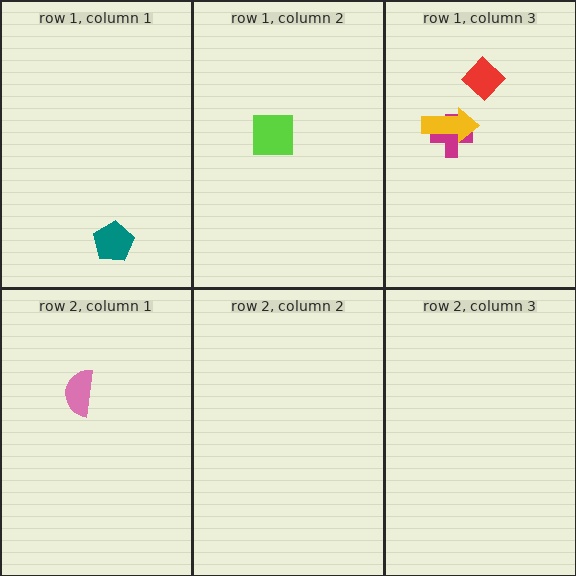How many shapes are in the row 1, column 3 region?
3.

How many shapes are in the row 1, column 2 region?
1.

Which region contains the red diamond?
The row 1, column 3 region.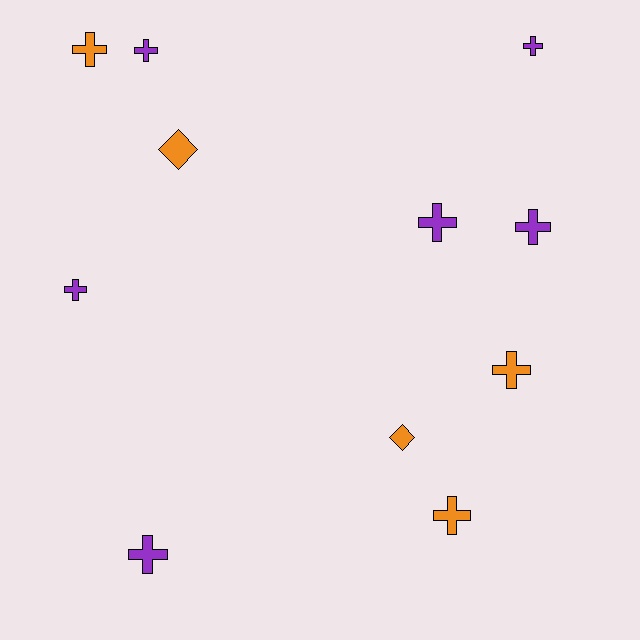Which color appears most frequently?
Purple, with 6 objects.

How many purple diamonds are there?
There are no purple diamonds.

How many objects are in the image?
There are 11 objects.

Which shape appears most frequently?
Cross, with 9 objects.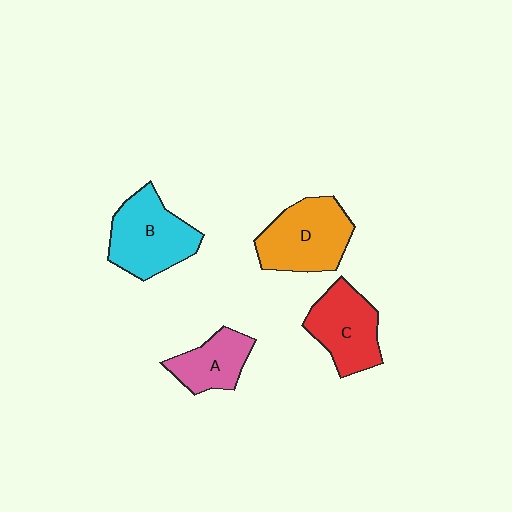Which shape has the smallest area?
Shape A (pink).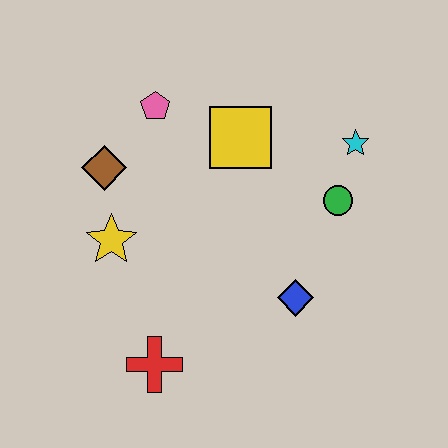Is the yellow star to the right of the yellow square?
No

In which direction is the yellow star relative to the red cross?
The yellow star is above the red cross.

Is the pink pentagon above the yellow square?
Yes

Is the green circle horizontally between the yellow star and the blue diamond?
No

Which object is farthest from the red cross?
The cyan star is farthest from the red cross.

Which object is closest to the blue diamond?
The green circle is closest to the blue diamond.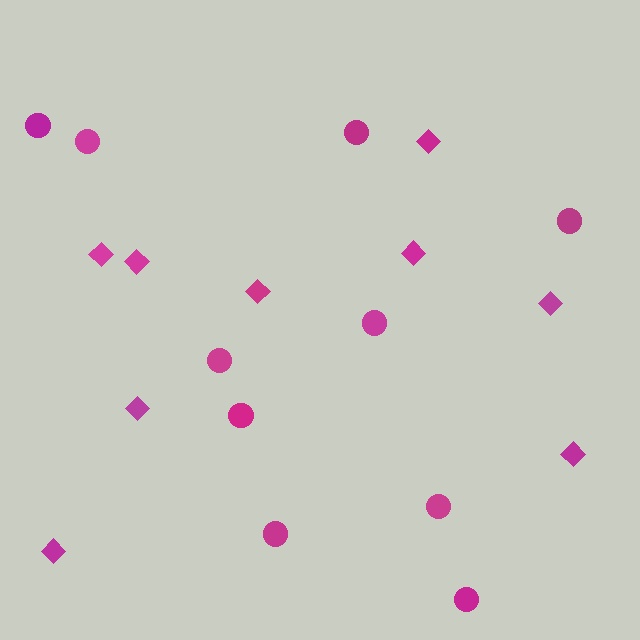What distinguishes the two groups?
There are 2 groups: one group of circles (10) and one group of diamonds (9).